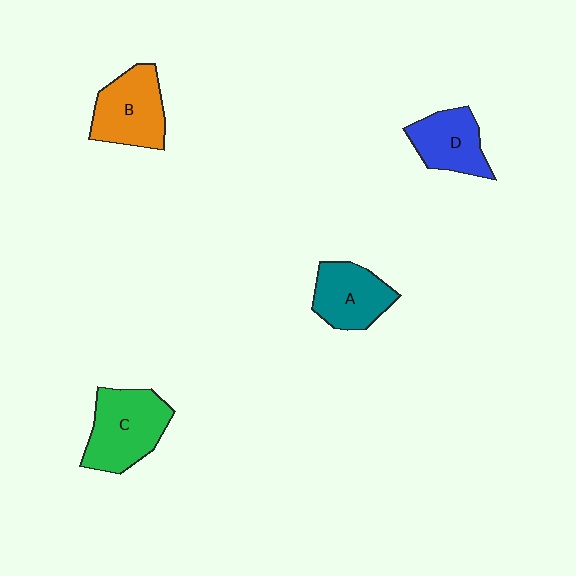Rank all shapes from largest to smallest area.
From largest to smallest: C (green), B (orange), A (teal), D (blue).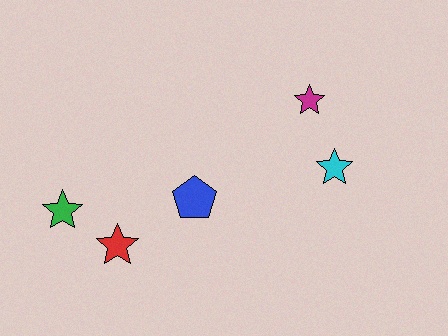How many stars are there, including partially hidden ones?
There are 4 stars.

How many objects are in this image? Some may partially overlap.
There are 5 objects.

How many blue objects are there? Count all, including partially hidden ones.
There is 1 blue object.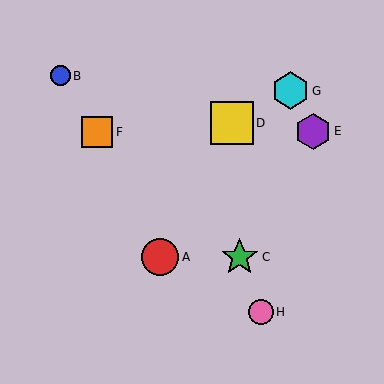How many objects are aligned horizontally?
2 objects (A, C) are aligned horizontally.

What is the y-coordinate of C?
Object C is at y≈257.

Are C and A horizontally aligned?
Yes, both are at y≈257.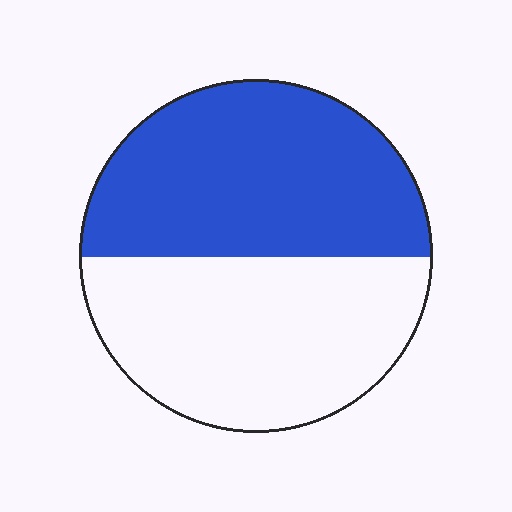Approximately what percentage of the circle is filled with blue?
Approximately 50%.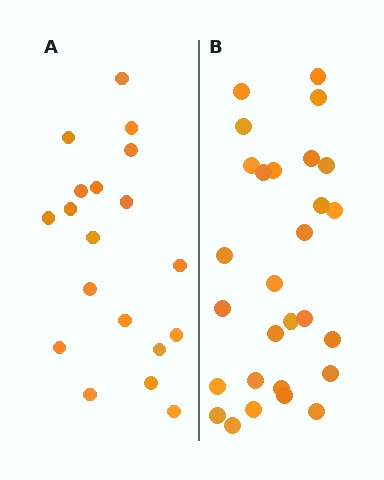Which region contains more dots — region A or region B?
Region B (the right region) has more dots.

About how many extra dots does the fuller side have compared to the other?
Region B has roughly 8 or so more dots than region A.